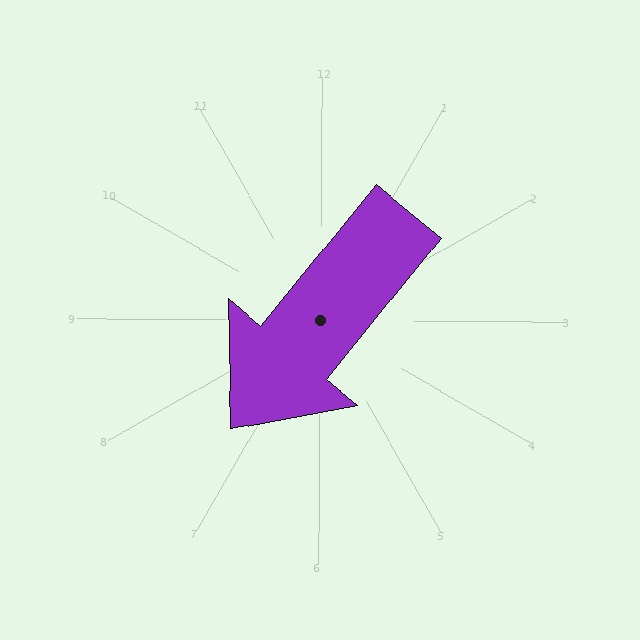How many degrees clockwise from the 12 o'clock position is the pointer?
Approximately 219 degrees.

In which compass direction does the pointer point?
Southwest.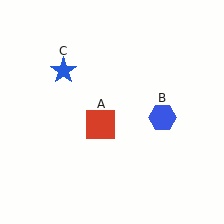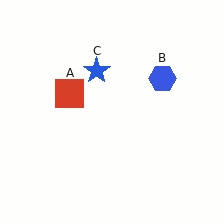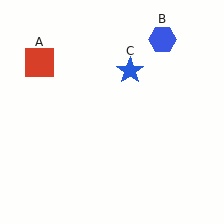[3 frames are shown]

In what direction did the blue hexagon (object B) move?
The blue hexagon (object B) moved up.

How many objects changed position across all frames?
3 objects changed position: red square (object A), blue hexagon (object B), blue star (object C).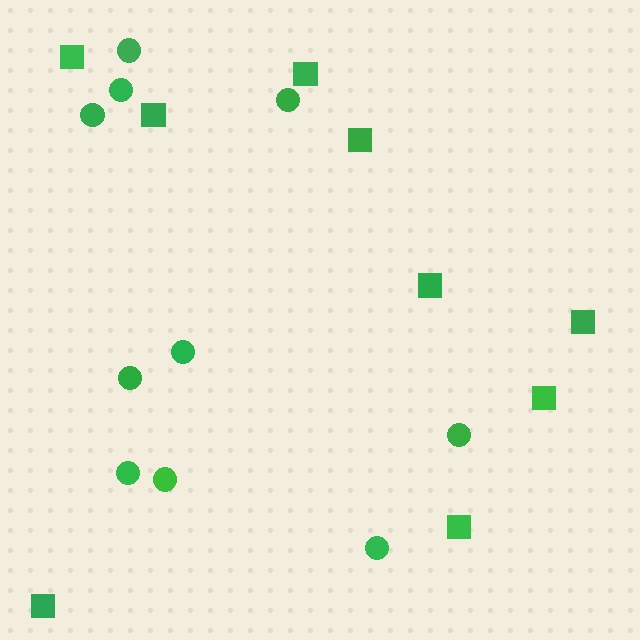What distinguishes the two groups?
There are 2 groups: one group of squares (9) and one group of circles (10).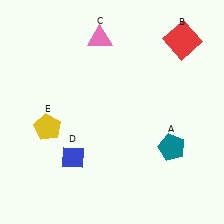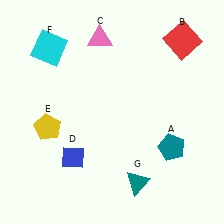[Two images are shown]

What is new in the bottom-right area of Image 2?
A teal triangle (G) was added in the bottom-right area of Image 2.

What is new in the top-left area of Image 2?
A cyan square (F) was added in the top-left area of Image 2.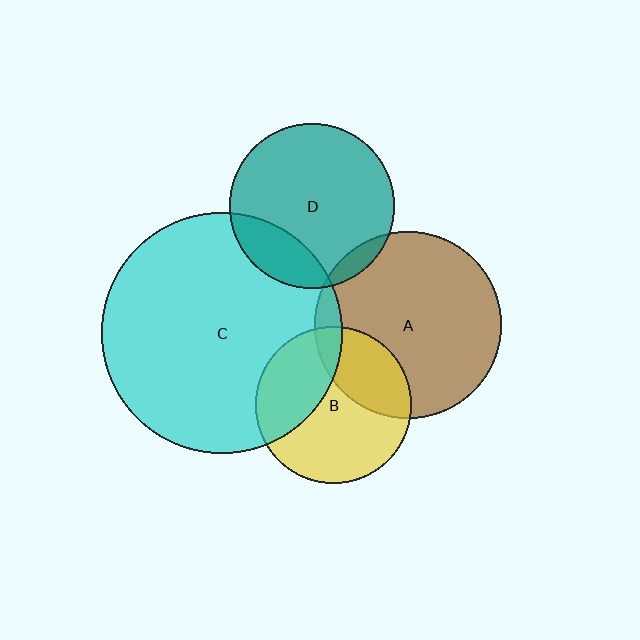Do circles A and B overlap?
Yes.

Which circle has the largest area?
Circle C (cyan).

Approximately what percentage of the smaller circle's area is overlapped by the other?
Approximately 30%.